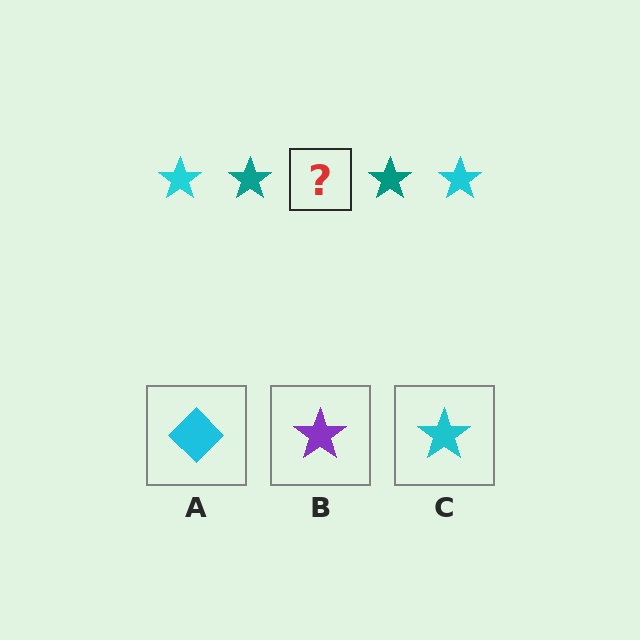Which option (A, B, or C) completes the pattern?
C.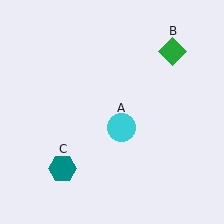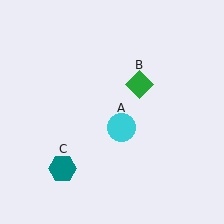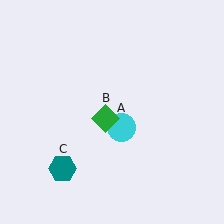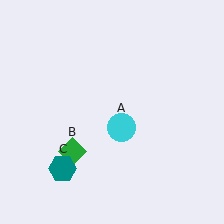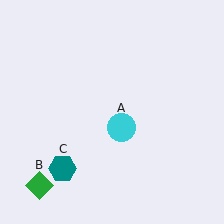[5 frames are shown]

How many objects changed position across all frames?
1 object changed position: green diamond (object B).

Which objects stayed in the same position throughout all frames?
Cyan circle (object A) and teal hexagon (object C) remained stationary.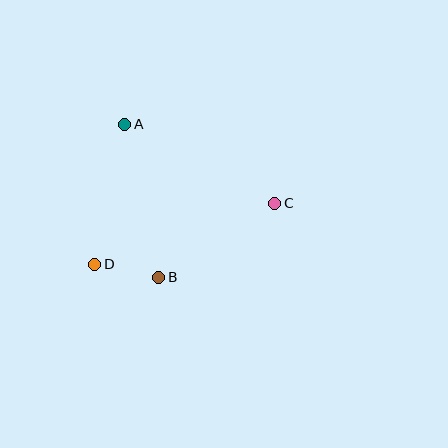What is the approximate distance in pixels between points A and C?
The distance between A and C is approximately 170 pixels.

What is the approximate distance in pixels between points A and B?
The distance between A and B is approximately 157 pixels.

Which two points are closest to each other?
Points B and D are closest to each other.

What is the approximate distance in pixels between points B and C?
The distance between B and C is approximately 138 pixels.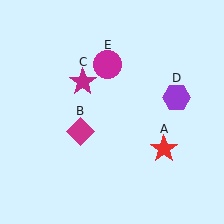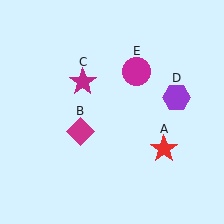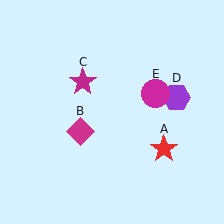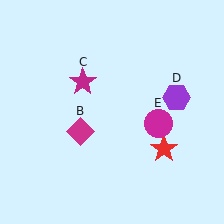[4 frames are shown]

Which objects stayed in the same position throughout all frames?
Red star (object A) and magenta diamond (object B) and magenta star (object C) and purple hexagon (object D) remained stationary.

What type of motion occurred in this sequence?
The magenta circle (object E) rotated clockwise around the center of the scene.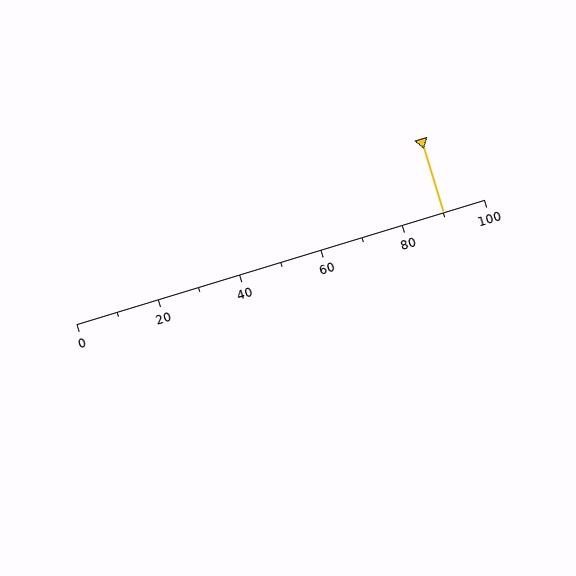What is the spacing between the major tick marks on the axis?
The major ticks are spaced 20 apart.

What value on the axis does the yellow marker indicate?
The marker indicates approximately 90.